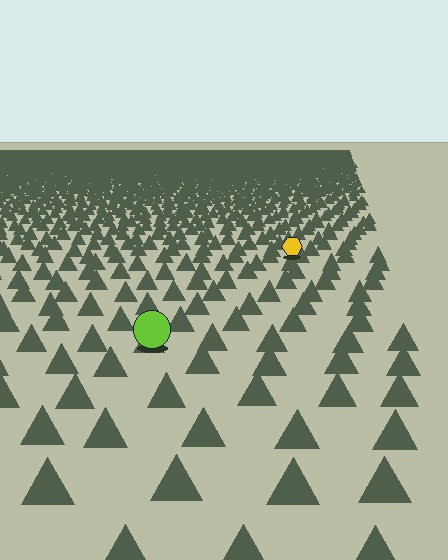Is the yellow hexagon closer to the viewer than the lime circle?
No. The lime circle is closer — you can tell from the texture gradient: the ground texture is coarser near it.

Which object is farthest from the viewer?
The yellow hexagon is farthest from the viewer. It appears smaller and the ground texture around it is denser.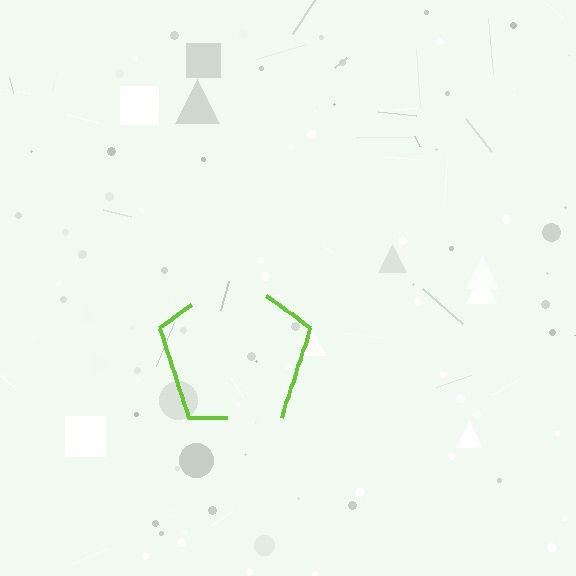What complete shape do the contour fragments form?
The contour fragments form a pentagon.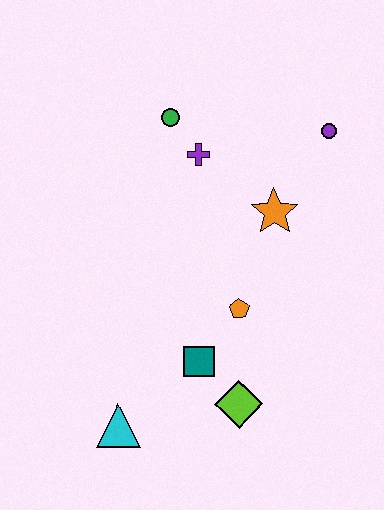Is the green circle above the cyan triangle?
Yes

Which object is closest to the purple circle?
The orange star is closest to the purple circle.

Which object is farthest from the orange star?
The cyan triangle is farthest from the orange star.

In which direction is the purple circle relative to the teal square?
The purple circle is above the teal square.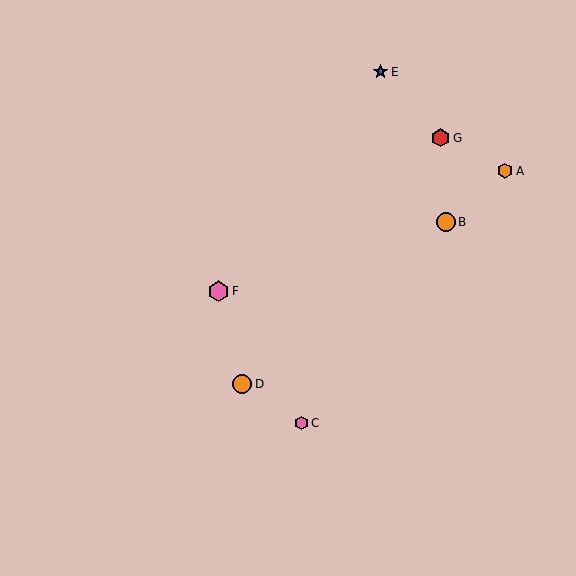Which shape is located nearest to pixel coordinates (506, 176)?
The orange hexagon (labeled A) at (505, 171) is nearest to that location.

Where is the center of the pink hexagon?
The center of the pink hexagon is at (302, 423).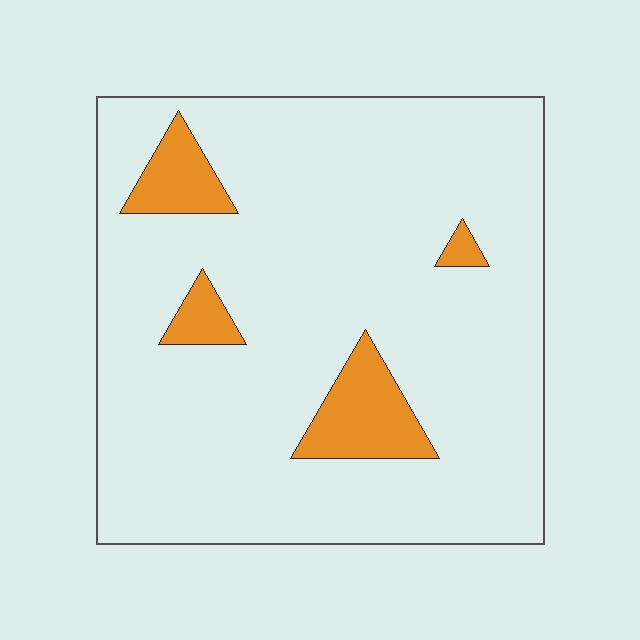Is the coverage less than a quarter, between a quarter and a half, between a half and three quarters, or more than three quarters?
Less than a quarter.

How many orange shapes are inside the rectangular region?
4.